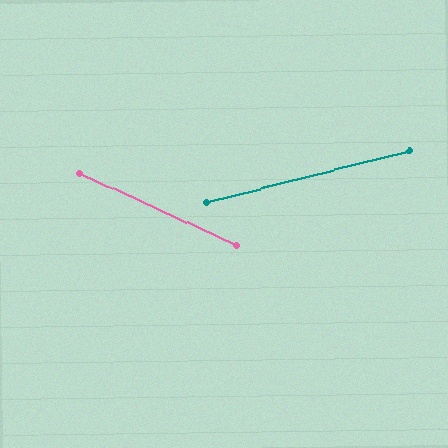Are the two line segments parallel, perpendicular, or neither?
Neither parallel nor perpendicular — they differ by about 39°.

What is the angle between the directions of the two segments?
Approximately 39 degrees.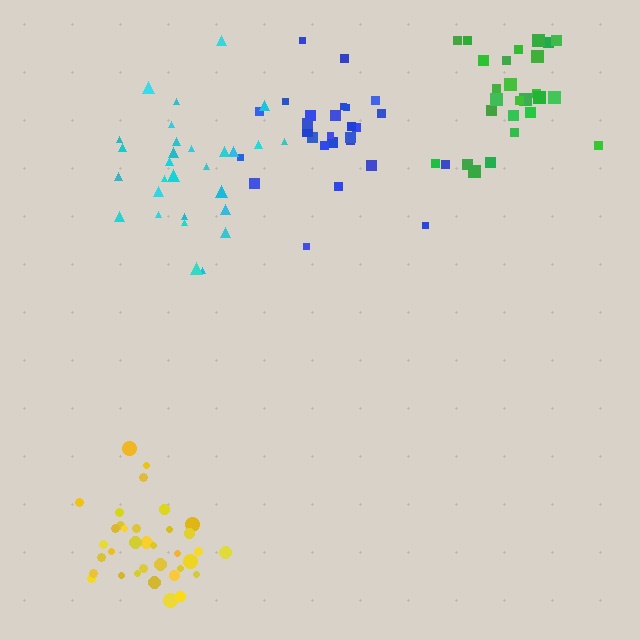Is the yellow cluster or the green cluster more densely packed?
Yellow.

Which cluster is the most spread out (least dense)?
Blue.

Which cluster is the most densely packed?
Yellow.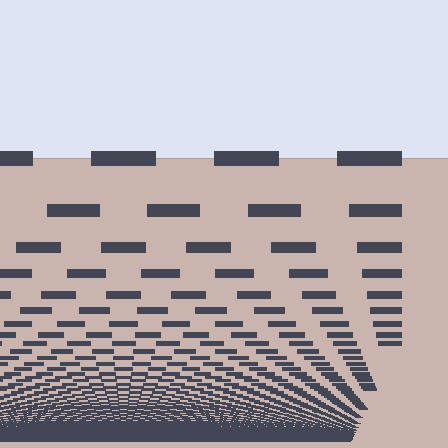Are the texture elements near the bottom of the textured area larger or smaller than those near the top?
Smaller. The gradient is inverted — elements near the bottom are smaller and denser.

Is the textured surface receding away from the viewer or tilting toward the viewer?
The surface appears to tilt toward the viewer. Texture elements get larger and sparser toward the top.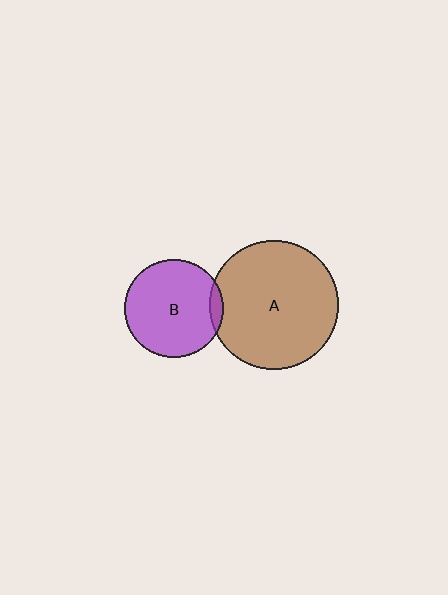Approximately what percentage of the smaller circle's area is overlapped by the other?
Approximately 5%.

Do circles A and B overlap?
Yes.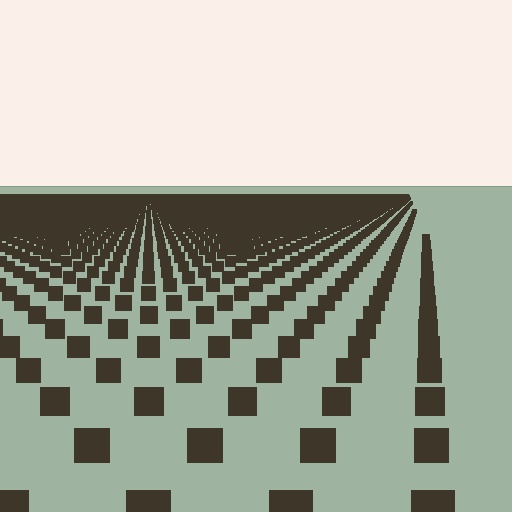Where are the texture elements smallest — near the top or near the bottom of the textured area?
Near the top.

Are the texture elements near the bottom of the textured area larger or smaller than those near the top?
Larger. Near the bottom, elements are closer to the viewer and appear at a bigger on-screen size.